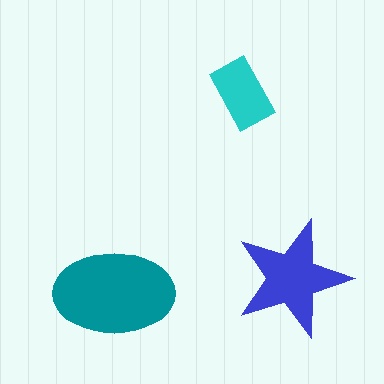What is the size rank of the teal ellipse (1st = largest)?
1st.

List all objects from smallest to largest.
The cyan rectangle, the blue star, the teal ellipse.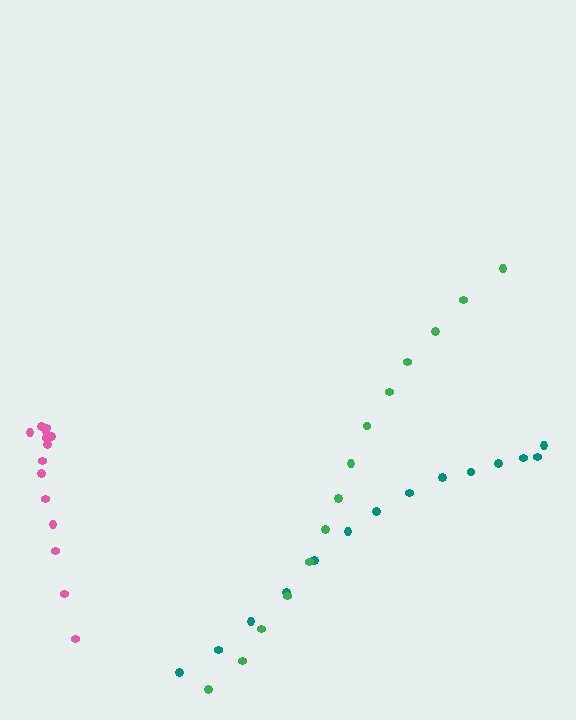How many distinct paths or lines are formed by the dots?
There are 3 distinct paths.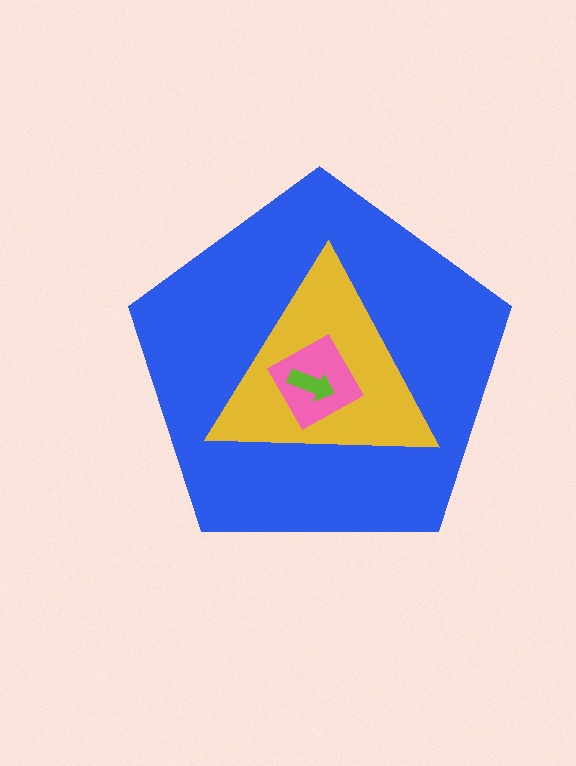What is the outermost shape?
The blue pentagon.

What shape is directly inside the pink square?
The lime arrow.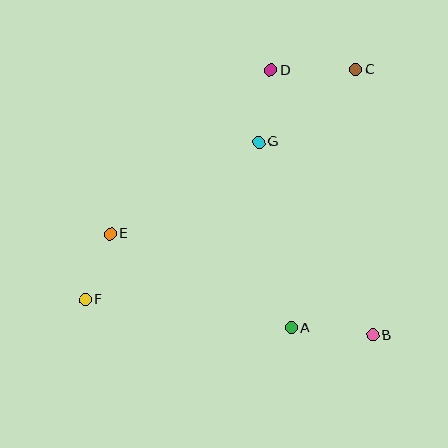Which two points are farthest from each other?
Points C and F are farthest from each other.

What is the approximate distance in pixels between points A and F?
The distance between A and F is approximately 208 pixels.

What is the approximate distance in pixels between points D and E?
The distance between D and E is approximately 229 pixels.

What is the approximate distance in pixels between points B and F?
The distance between B and F is approximately 289 pixels.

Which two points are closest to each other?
Points E and F are closest to each other.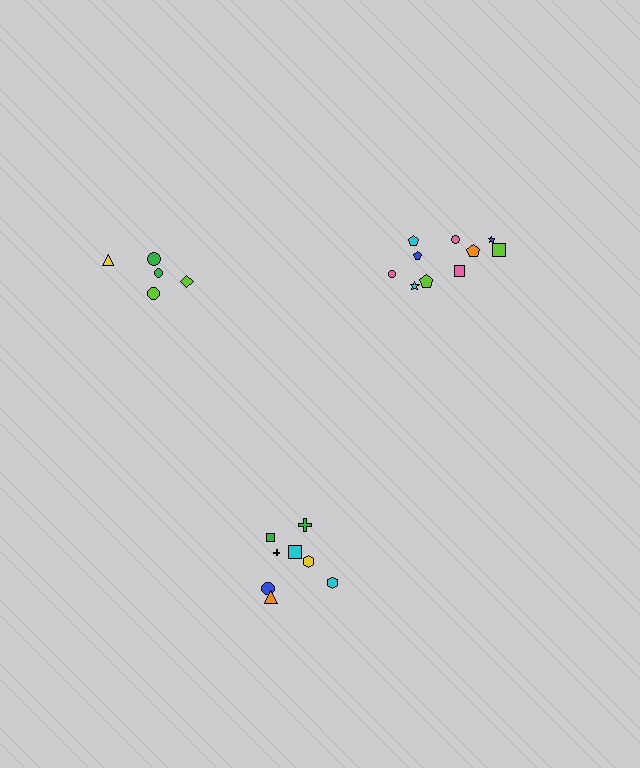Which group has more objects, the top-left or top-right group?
The top-right group.